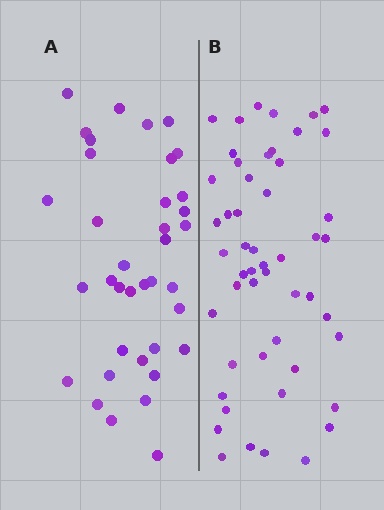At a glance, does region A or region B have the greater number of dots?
Region B (the right region) has more dots.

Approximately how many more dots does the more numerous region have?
Region B has approximately 15 more dots than region A.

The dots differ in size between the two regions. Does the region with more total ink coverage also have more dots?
No. Region A has more total ink coverage because its dots are larger, but region B actually contains more individual dots. Total area can be misleading — the number of items is what matters here.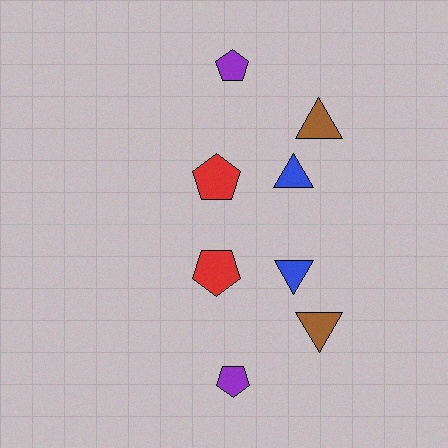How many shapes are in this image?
There are 8 shapes in this image.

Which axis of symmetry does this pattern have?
The pattern has a horizontal axis of symmetry running through the center of the image.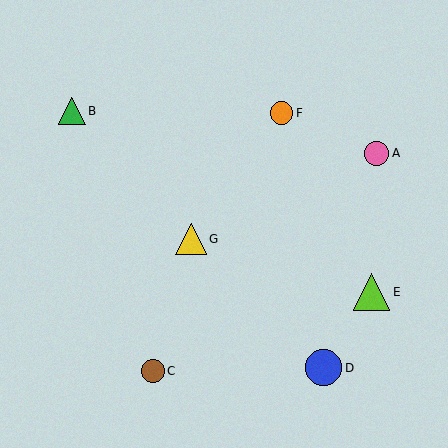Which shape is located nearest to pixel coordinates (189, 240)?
The yellow triangle (labeled G) at (191, 239) is nearest to that location.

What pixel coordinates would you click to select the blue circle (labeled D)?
Click at (324, 368) to select the blue circle D.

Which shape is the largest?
The lime triangle (labeled E) is the largest.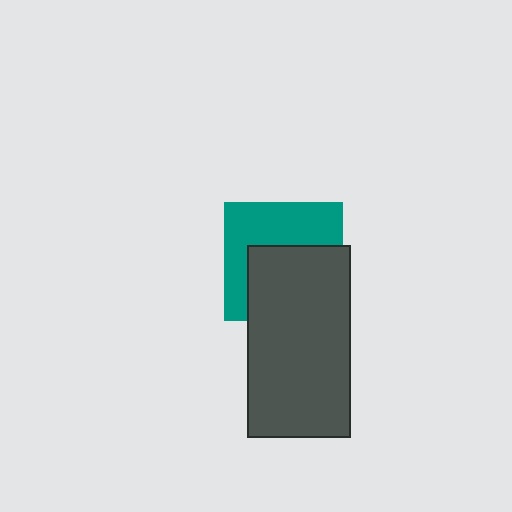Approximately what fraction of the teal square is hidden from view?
Roughly 51% of the teal square is hidden behind the dark gray rectangle.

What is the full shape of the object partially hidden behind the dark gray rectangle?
The partially hidden object is a teal square.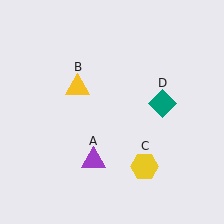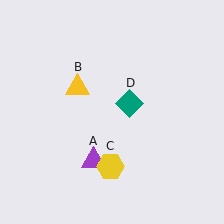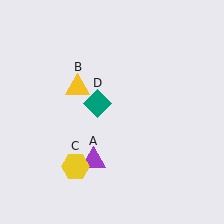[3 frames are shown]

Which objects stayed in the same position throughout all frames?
Purple triangle (object A) and yellow triangle (object B) remained stationary.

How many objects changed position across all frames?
2 objects changed position: yellow hexagon (object C), teal diamond (object D).